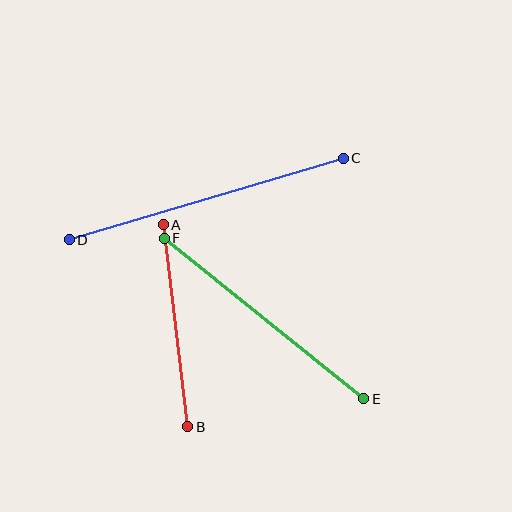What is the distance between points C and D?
The distance is approximately 286 pixels.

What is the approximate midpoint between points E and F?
The midpoint is at approximately (264, 318) pixels.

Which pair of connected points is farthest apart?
Points C and D are farthest apart.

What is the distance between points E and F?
The distance is approximately 256 pixels.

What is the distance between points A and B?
The distance is approximately 203 pixels.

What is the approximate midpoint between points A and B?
The midpoint is at approximately (175, 326) pixels.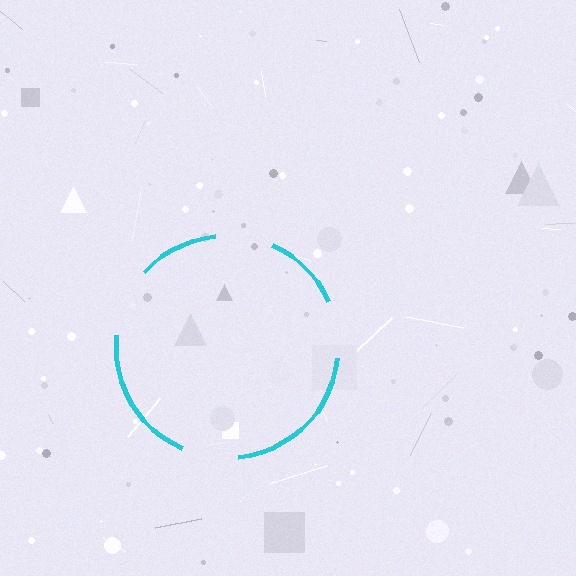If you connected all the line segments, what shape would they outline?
They would outline a circle.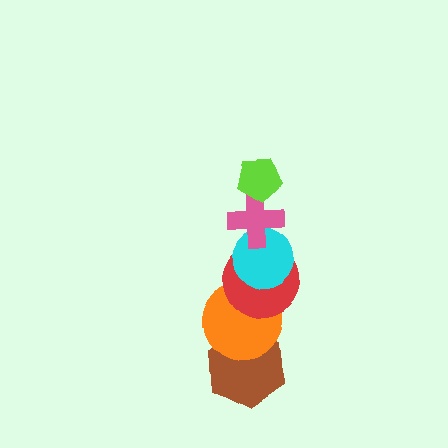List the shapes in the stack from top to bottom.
From top to bottom: the lime pentagon, the pink cross, the cyan circle, the red circle, the orange circle, the brown hexagon.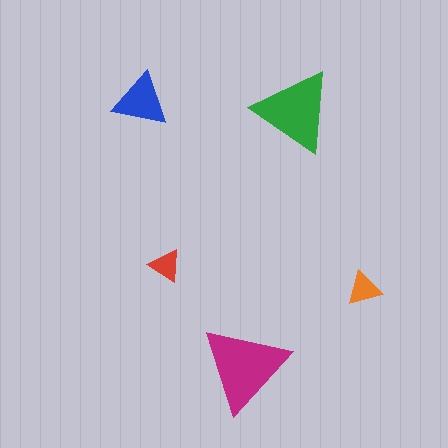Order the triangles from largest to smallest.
the magenta one, the green one, the blue one, the orange one, the red one.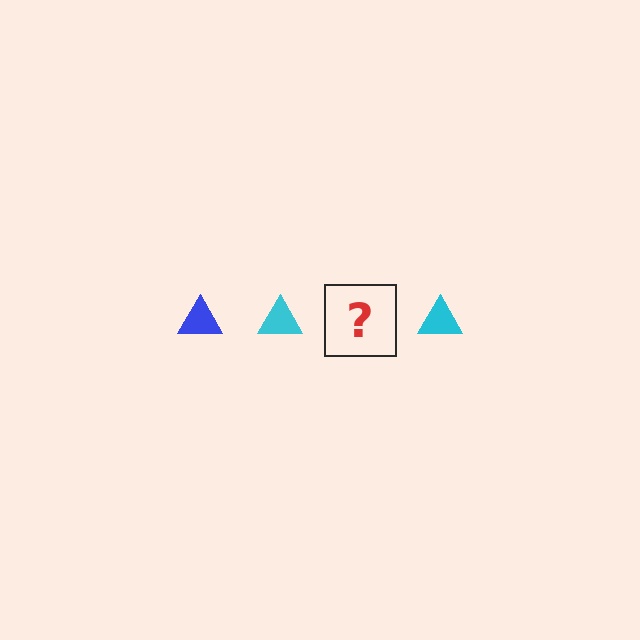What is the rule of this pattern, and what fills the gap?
The rule is that the pattern cycles through blue, cyan triangles. The gap should be filled with a blue triangle.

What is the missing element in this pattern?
The missing element is a blue triangle.